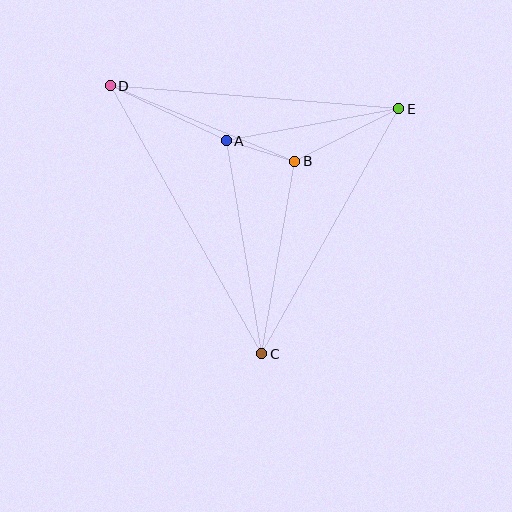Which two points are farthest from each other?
Points C and D are farthest from each other.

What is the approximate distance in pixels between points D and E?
The distance between D and E is approximately 289 pixels.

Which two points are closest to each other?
Points A and B are closest to each other.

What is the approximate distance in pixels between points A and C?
The distance between A and C is approximately 216 pixels.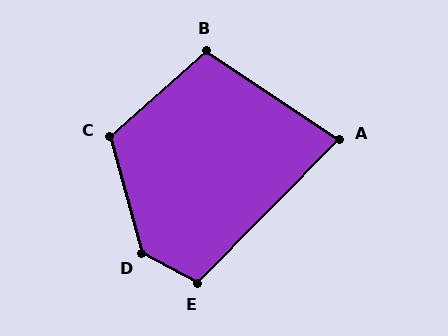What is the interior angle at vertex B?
Approximately 105 degrees (obtuse).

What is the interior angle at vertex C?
Approximately 116 degrees (obtuse).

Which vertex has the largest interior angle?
D, at approximately 134 degrees.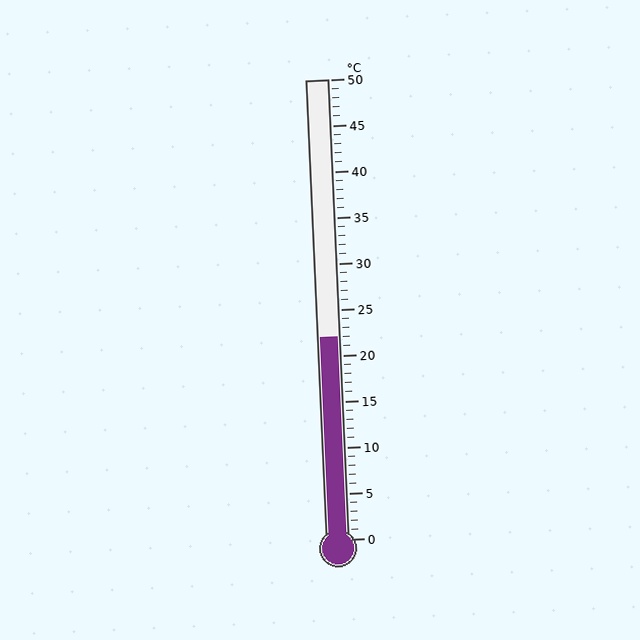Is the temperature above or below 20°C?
The temperature is above 20°C.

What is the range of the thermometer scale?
The thermometer scale ranges from 0°C to 50°C.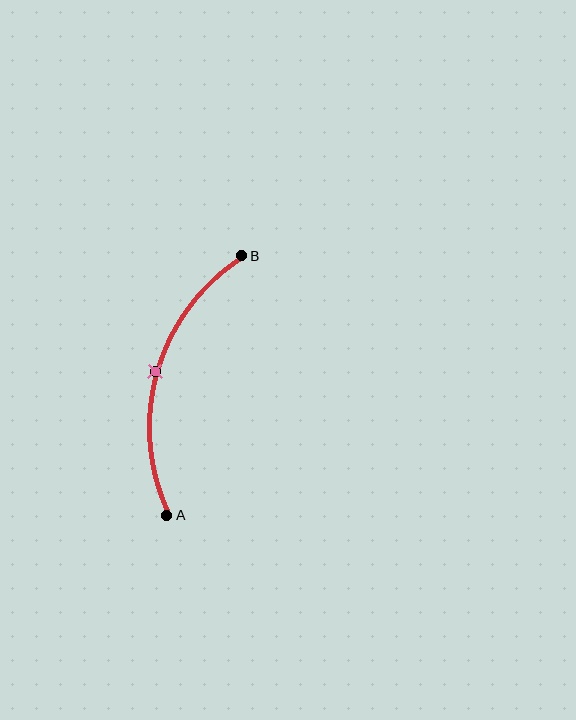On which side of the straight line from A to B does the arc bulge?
The arc bulges to the left of the straight line connecting A and B.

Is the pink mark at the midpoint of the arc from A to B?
Yes. The pink mark lies on the arc at equal arc-length from both A and B — it is the arc midpoint.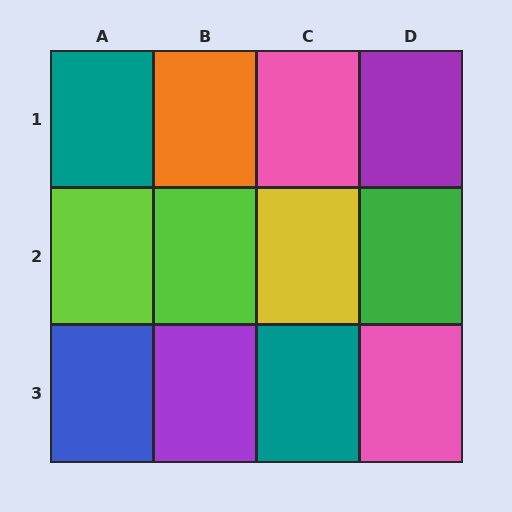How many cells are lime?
2 cells are lime.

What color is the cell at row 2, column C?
Yellow.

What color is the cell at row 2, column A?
Lime.